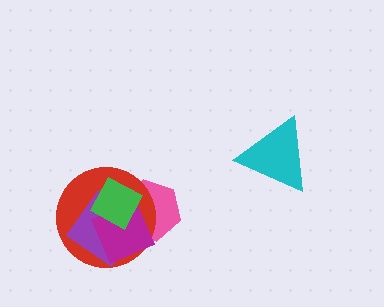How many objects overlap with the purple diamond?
4 objects overlap with the purple diamond.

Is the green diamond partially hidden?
No, no other shape covers it.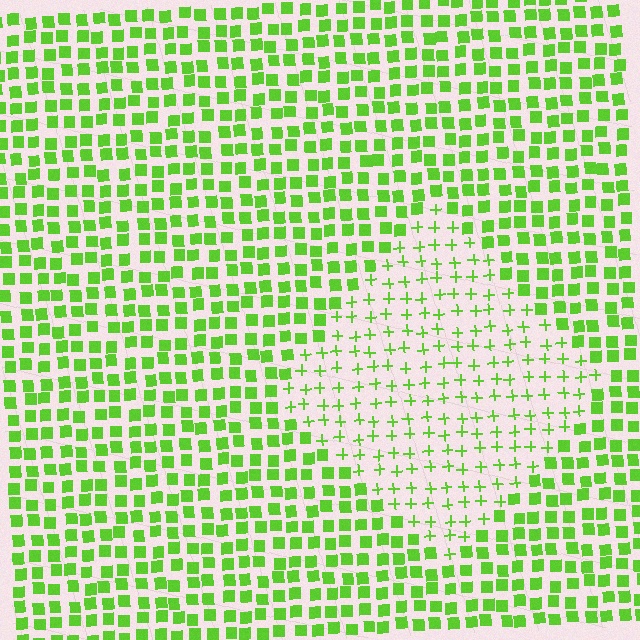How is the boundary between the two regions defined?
The boundary is defined by a change in element shape: plus signs inside vs. squares outside. All elements share the same color and spacing.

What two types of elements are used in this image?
The image uses plus signs inside the diamond region and squares outside it.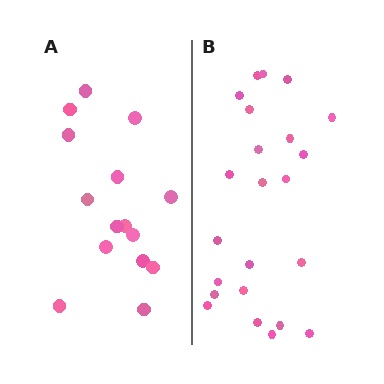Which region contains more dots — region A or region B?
Region B (the right region) has more dots.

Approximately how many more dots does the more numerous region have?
Region B has roughly 8 or so more dots than region A.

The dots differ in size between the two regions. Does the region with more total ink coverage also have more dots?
No. Region A has more total ink coverage because its dots are larger, but region B actually contains more individual dots. Total area can be misleading — the number of items is what matters here.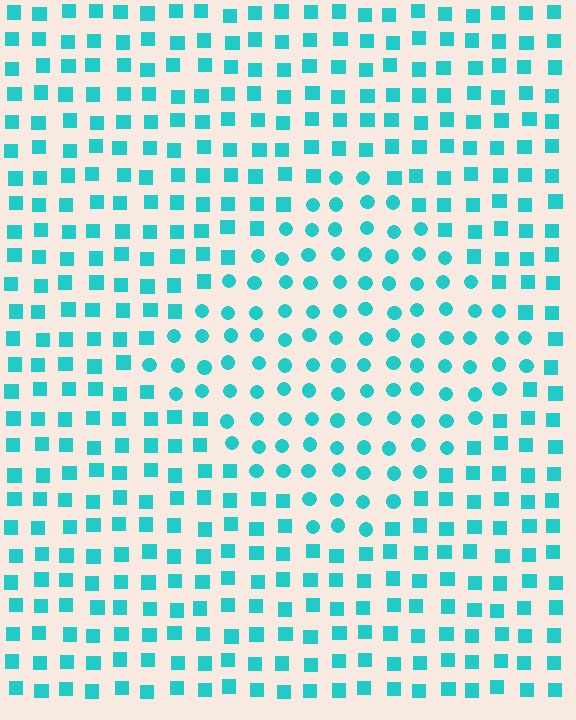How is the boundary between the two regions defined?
The boundary is defined by a change in element shape: circles inside vs. squares outside. All elements share the same color and spacing.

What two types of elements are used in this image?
The image uses circles inside the diamond region and squares outside it.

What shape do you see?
I see a diamond.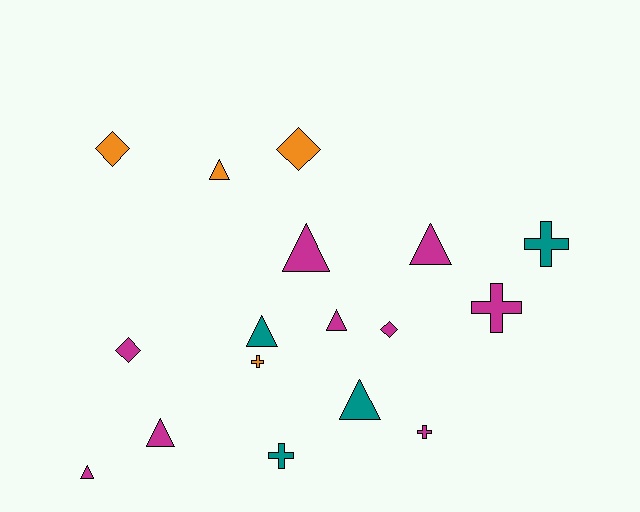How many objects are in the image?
There are 17 objects.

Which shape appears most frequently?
Triangle, with 8 objects.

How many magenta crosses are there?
There are 2 magenta crosses.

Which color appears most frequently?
Magenta, with 9 objects.